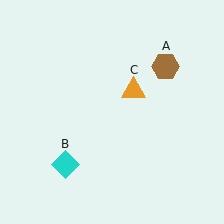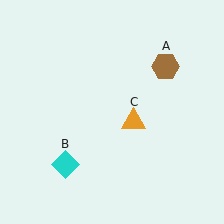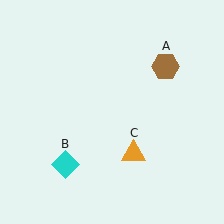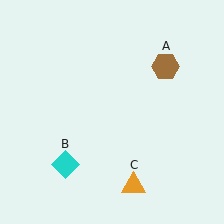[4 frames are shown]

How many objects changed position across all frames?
1 object changed position: orange triangle (object C).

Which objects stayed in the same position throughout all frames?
Brown hexagon (object A) and cyan diamond (object B) remained stationary.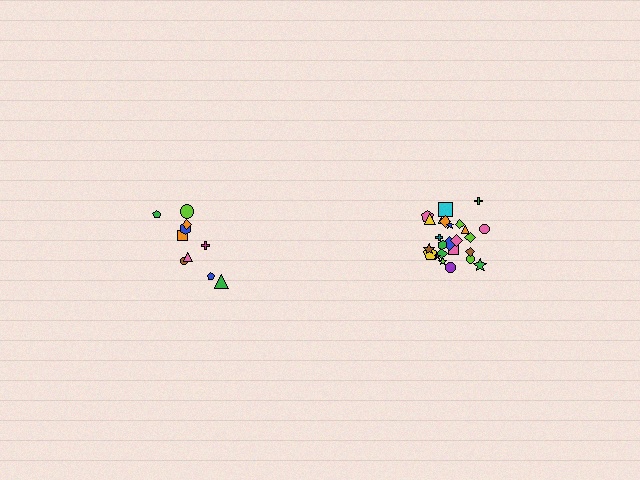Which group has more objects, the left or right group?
The right group.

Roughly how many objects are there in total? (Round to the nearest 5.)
Roughly 35 objects in total.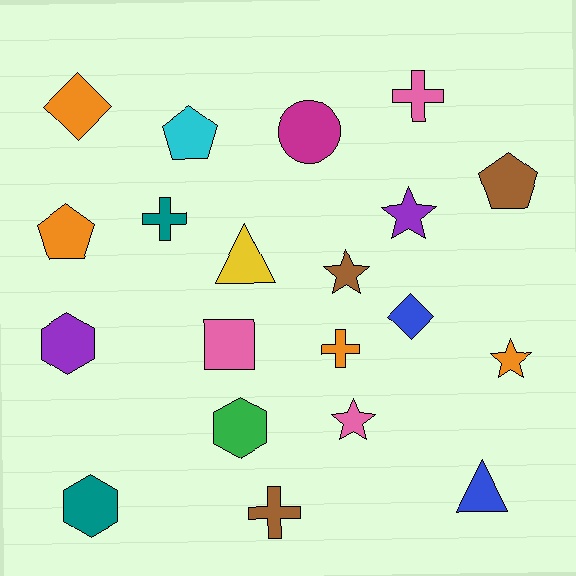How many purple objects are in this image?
There are 2 purple objects.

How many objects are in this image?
There are 20 objects.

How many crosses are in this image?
There are 4 crosses.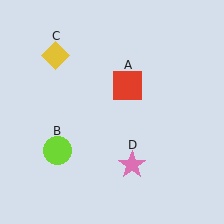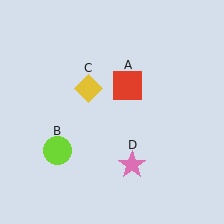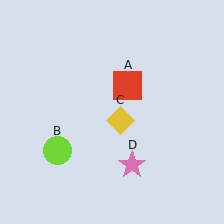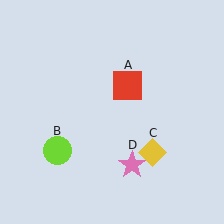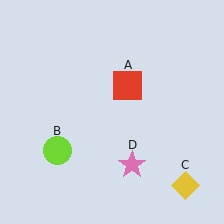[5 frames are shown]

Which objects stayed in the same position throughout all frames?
Red square (object A) and lime circle (object B) and pink star (object D) remained stationary.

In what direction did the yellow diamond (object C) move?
The yellow diamond (object C) moved down and to the right.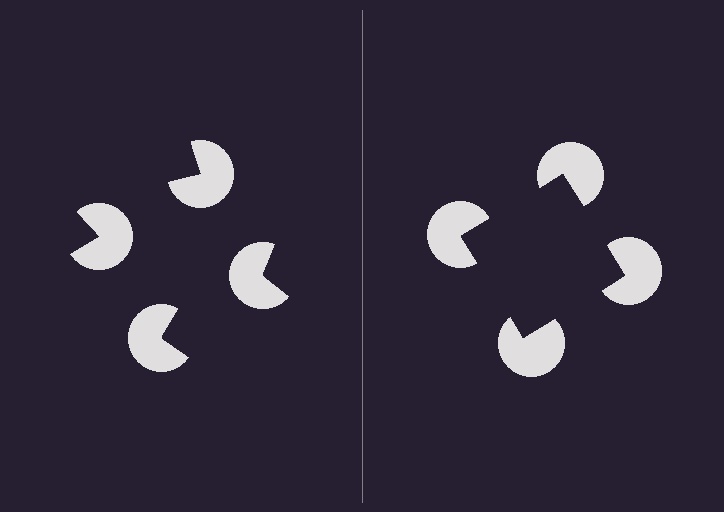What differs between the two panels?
The pac-man discs are positioned identically on both sides; only the wedge orientations differ. On the right they align to a square; on the left they are misaligned.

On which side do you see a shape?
An illusory square appears on the right side. On the left side the wedge cuts are rotated, so no coherent shape forms.